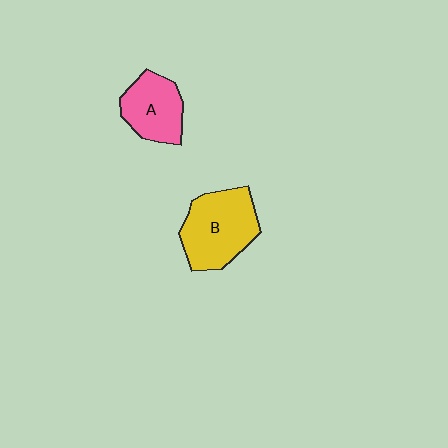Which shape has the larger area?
Shape B (yellow).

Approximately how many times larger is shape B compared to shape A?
Approximately 1.4 times.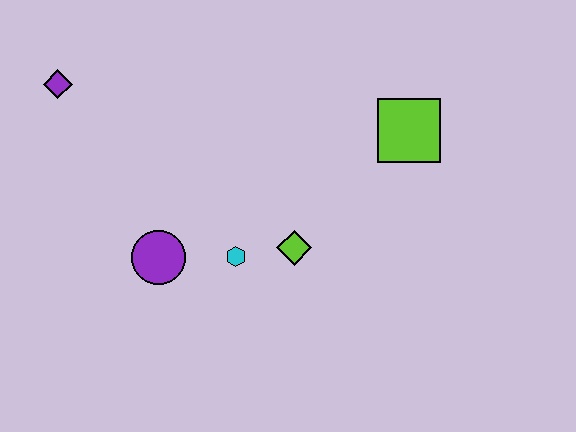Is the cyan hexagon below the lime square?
Yes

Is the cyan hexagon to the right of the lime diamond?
No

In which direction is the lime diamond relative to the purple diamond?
The lime diamond is to the right of the purple diamond.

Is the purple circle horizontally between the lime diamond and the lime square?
No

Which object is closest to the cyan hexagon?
The lime diamond is closest to the cyan hexagon.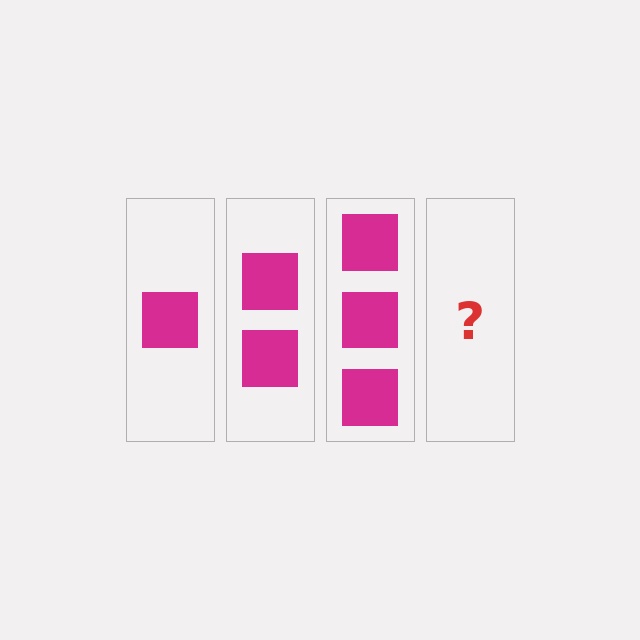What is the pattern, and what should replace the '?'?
The pattern is that each step adds one more square. The '?' should be 4 squares.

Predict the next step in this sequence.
The next step is 4 squares.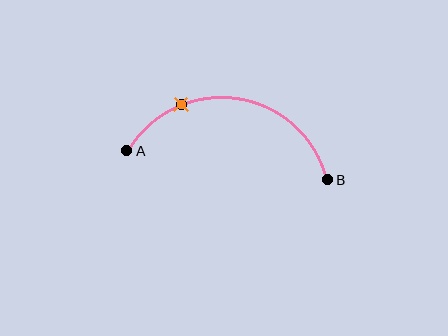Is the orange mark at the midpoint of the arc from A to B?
No. The orange mark lies on the arc but is closer to endpoint A. The arc midpoint would be at the point on the curve equidistant along the arc from both A and B.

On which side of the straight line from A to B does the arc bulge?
The arc bulges above the straight line connecting A and B.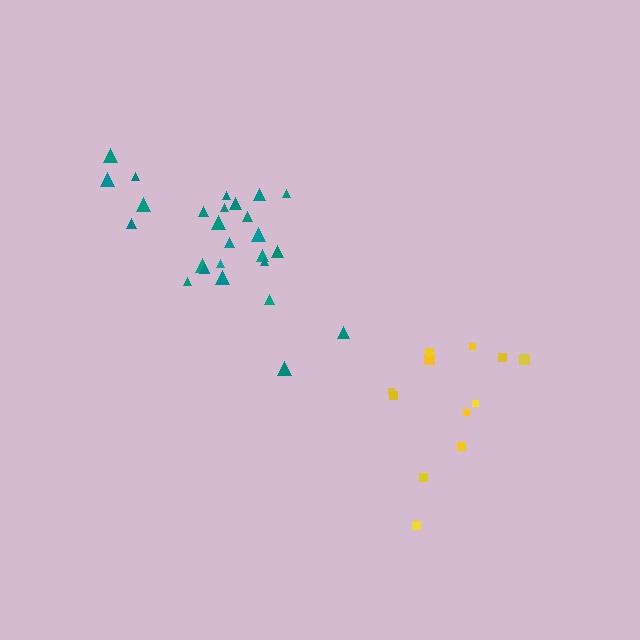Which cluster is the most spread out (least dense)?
Yellow.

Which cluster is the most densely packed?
Teal.